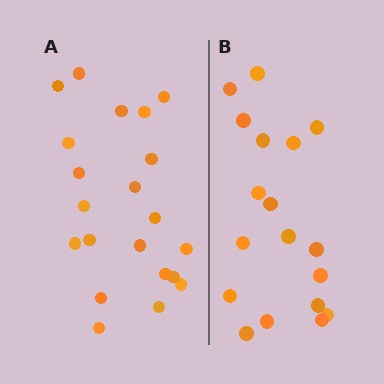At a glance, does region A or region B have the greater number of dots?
Region A (the left region) has more dots.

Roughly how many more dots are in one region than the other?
Region A has just a few more — roughly 2 or 3 more dots than region B.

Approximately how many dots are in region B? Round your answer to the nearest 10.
About 20 dots. (The exact count is 18, which rounds to 20.)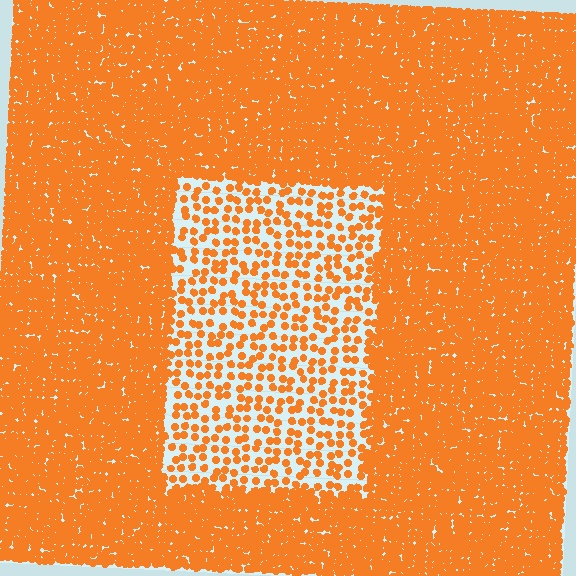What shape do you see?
I see a rectangle.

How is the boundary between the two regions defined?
The boundary is defined by a change in element density (approximately 2.9x ratio). All elements are the same color, size, and shape.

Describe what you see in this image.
The image contains small orange elements arranged at two different densities. A rectangle-shaped region is visible where the elements are less densely packed than the surrounding area.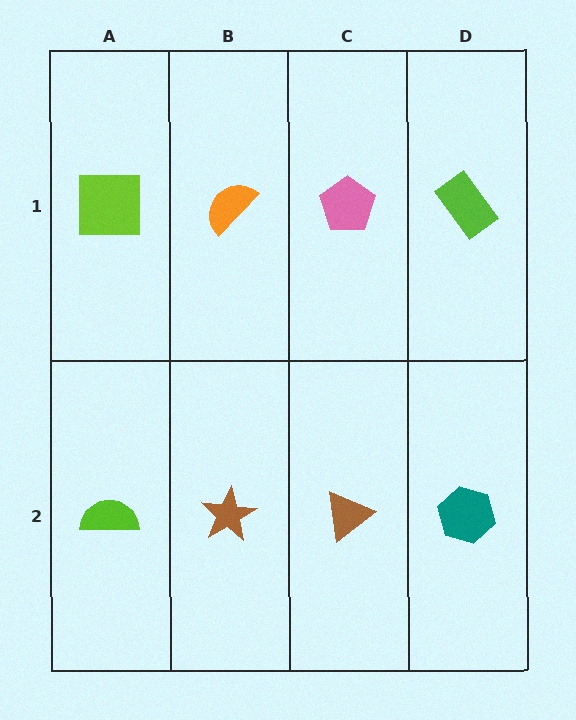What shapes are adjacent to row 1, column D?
A teal hexagon (row 2, column D), a pink pentagon (row 1, column C).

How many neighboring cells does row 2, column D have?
2.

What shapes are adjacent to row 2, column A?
A lime square (row 1, column A), a brown star (row 2, column B).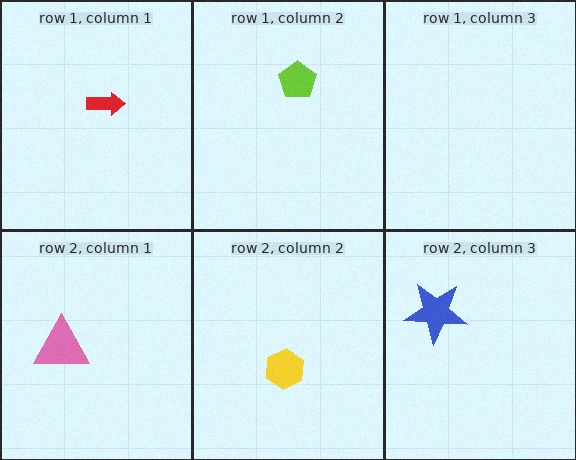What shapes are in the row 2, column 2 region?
The yellow hexagon.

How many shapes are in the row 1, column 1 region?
1.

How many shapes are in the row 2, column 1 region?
1.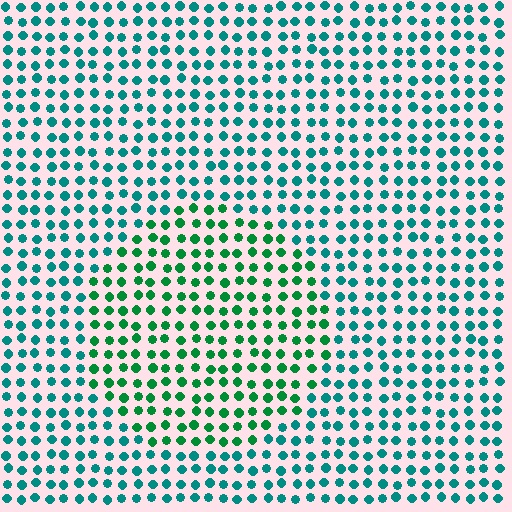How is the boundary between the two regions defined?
The boundary is defined purely by a slight shift in hue (about 34 degrees). Spacing, size, and orientation are identical on both sides.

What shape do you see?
I see a circle.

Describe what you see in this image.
The image is filled with small teal elements in a uniform arrangement. A circle-shaped region is visible where the elements are tinted to a slightly different hue, forming a subtle color boundary.